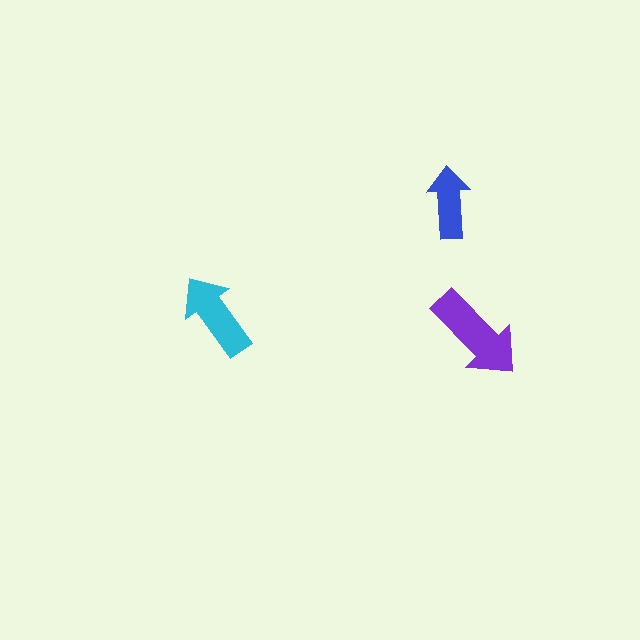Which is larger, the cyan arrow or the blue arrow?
The cyan one.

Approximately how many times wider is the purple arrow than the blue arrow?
About 1.5 times wider.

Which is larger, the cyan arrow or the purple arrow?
The purple one.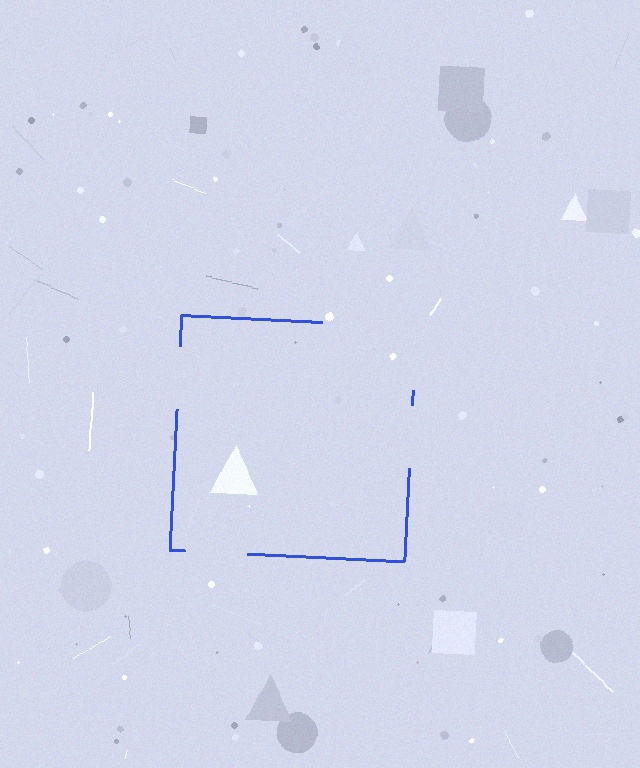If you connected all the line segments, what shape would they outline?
They would outline a square.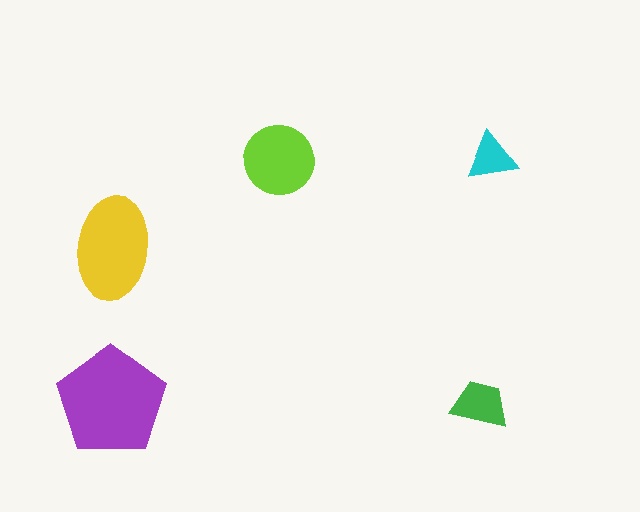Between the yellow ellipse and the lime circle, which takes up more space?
The yellow ellipse.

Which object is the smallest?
The cyan triangle.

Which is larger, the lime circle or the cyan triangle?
The lime circle.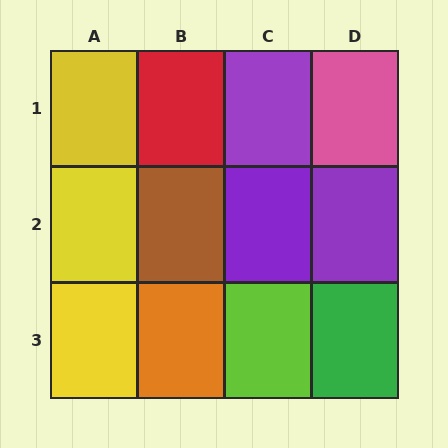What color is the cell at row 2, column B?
Brown.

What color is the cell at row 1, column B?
Red.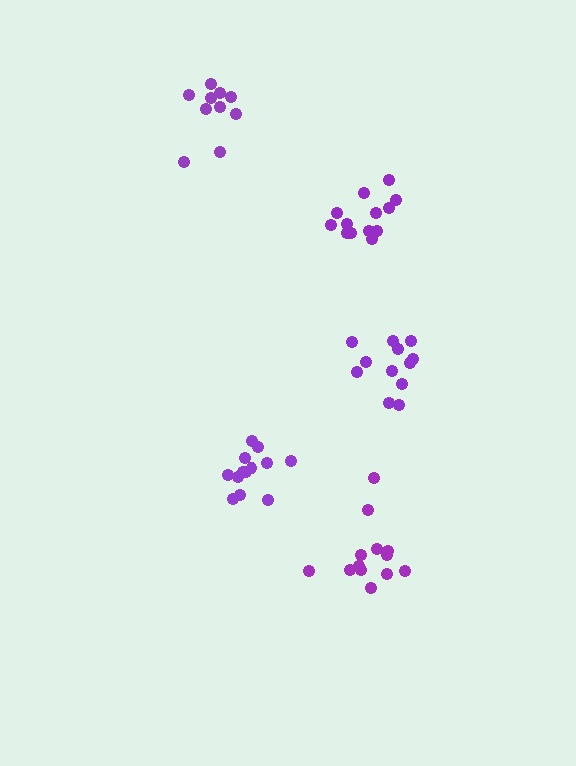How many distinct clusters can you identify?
There are 5 distinct clusters.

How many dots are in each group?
Group 1: 13 dots, Group 2: 13 dots, Group 3: 10 dots, Group 4: 13 dots, Group 5: 12 dots (61 total).